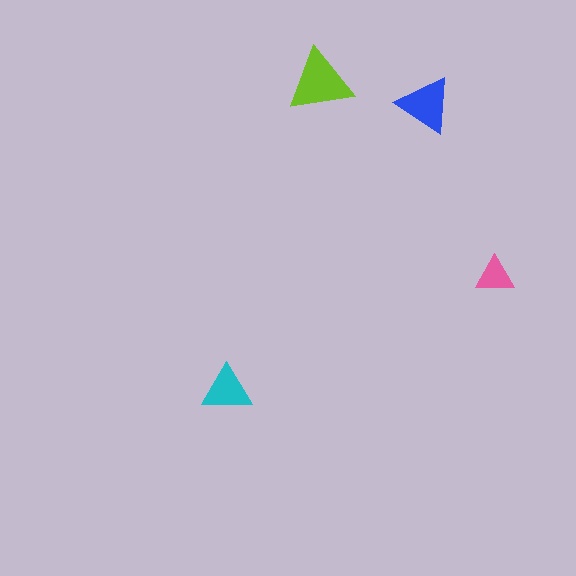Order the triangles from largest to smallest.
the lime one, the blue one, the cyan one, the pink one.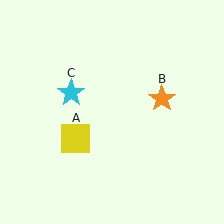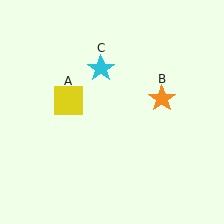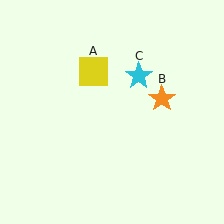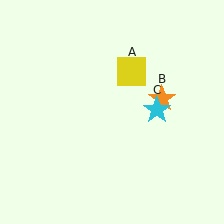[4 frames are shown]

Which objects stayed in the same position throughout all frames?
Orange star (object B) remained stationary.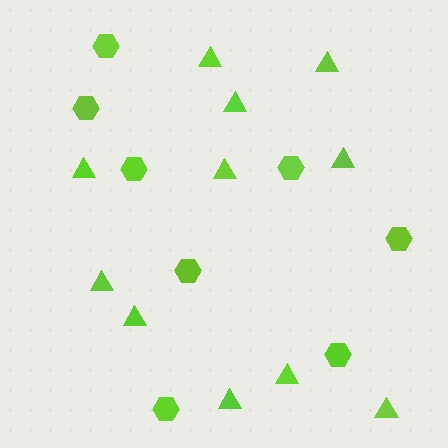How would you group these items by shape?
There are 2 groups: one group of triangles (11) and one group of hexagons (8).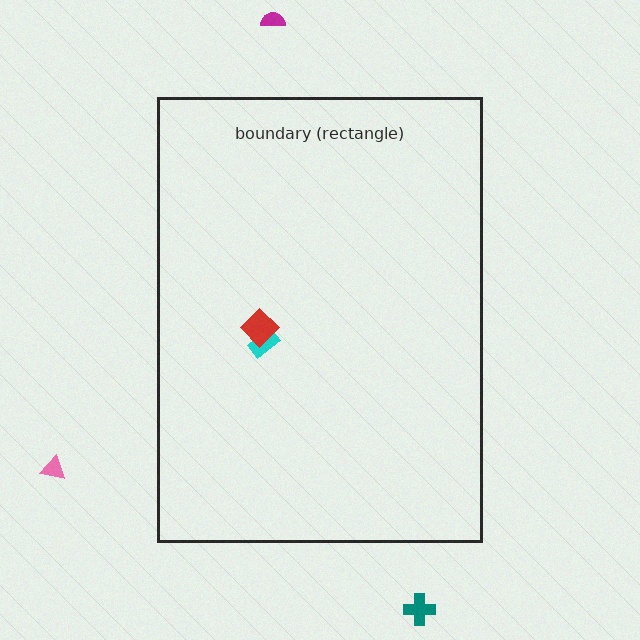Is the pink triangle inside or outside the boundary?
Outside.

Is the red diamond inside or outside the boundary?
Inside.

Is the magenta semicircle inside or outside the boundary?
Outside.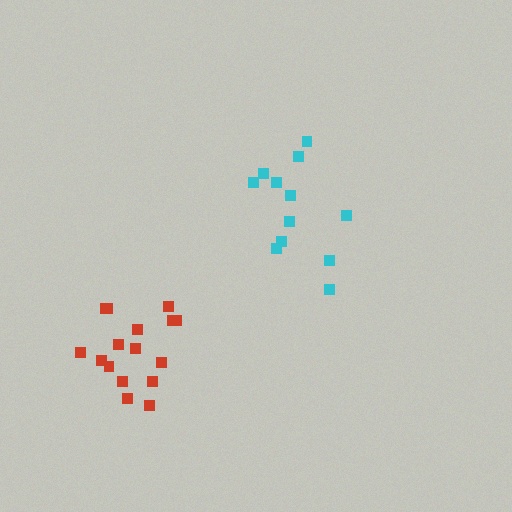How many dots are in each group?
Group 1: 12 dots, Group 2: 16 dots (28 total).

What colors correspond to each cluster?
The clusters are colored: cyan, red.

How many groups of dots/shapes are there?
There are 2 groups.